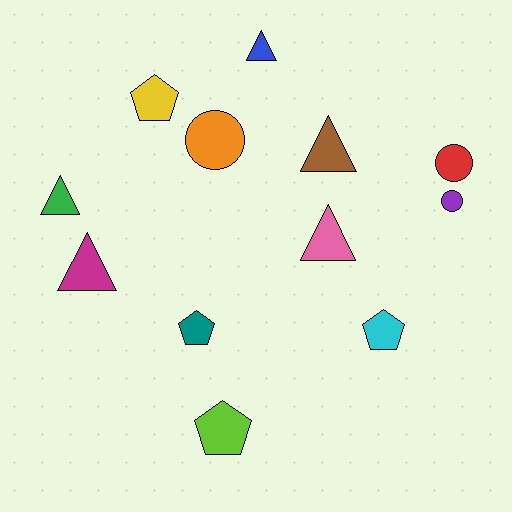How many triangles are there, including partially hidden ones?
There are 5 triangles.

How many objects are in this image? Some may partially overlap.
There are 12 objects.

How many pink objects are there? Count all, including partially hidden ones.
There is 1 pink object.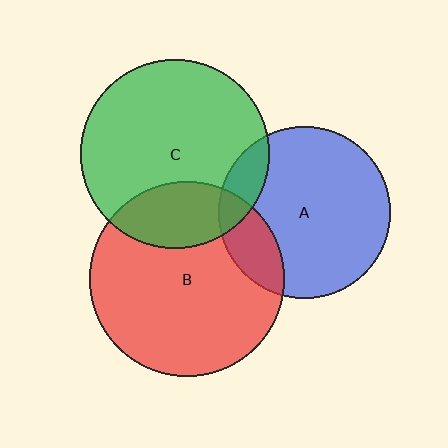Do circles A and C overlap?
Yes.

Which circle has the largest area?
Circle B (red).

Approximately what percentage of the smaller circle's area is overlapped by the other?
Approximately 15%.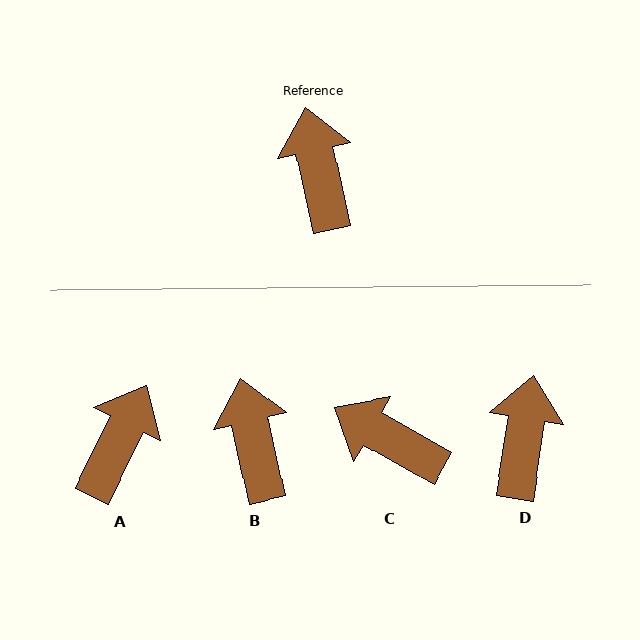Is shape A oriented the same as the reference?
No, it is off by about 38 degrees.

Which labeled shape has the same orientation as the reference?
B.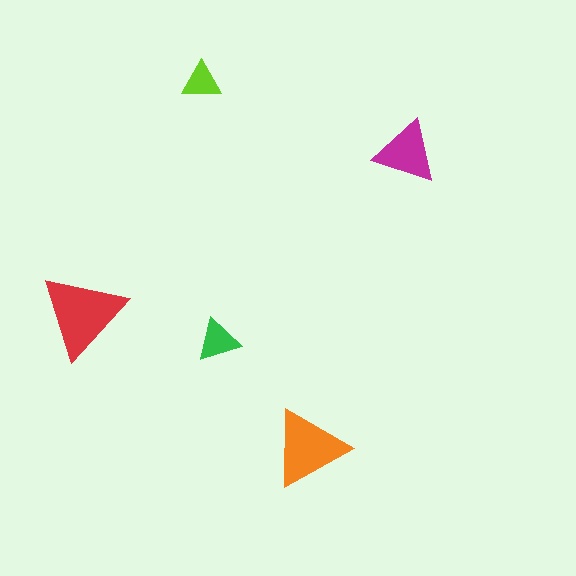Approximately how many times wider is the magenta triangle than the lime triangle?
About 1.5 times wider.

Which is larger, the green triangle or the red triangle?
The red one.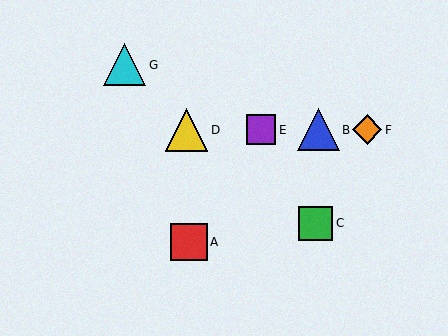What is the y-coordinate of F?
Object F is at y≈130.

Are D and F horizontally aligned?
Yes, both are at y≈130.